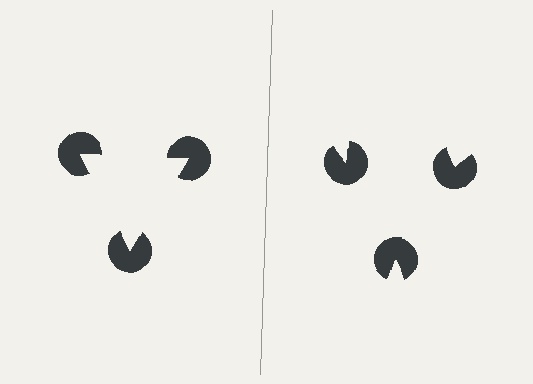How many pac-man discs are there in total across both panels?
6 — 3 on each side.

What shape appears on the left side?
An illusory triangle.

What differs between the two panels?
The pac-man discs are positioned identically on both sides; only the wedge orientations differ. On the left they align to a triangle; on the right they are misaligned.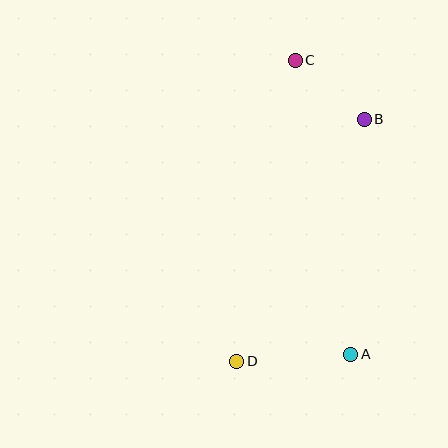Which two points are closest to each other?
Points B and C are closest to each other.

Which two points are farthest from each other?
Points C and D are farthest from each other.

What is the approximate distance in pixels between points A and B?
The distance between A and B is approximately 235 pixels.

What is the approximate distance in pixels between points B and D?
The distance between B and D is approximately 273 pixels.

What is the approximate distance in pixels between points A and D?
The distance between A and D is approximately 114 pixels.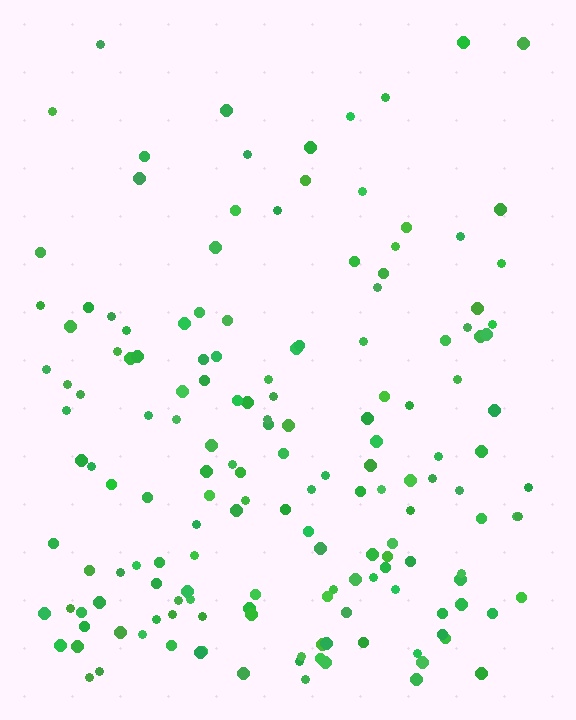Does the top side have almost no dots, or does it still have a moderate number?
Still a moderate number, just noticeably fewer than the bottom.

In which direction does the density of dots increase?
From top to bottom, with the bottom side densest.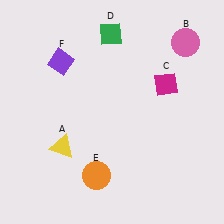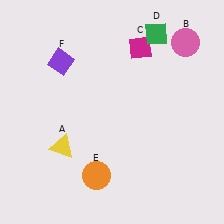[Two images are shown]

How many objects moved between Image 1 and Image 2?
2 objects moved between the two images.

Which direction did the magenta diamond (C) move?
The magenta diamond (C) moved up.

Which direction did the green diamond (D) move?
The green diamond (D) moved right.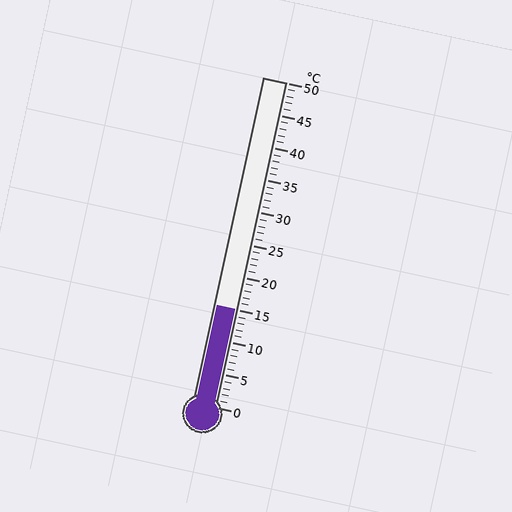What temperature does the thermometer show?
The thermometer shows approximately 15°C.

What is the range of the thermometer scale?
The thermometer scale ranges from 0°C to 50°C.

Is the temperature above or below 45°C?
The temperature is below 45°C.